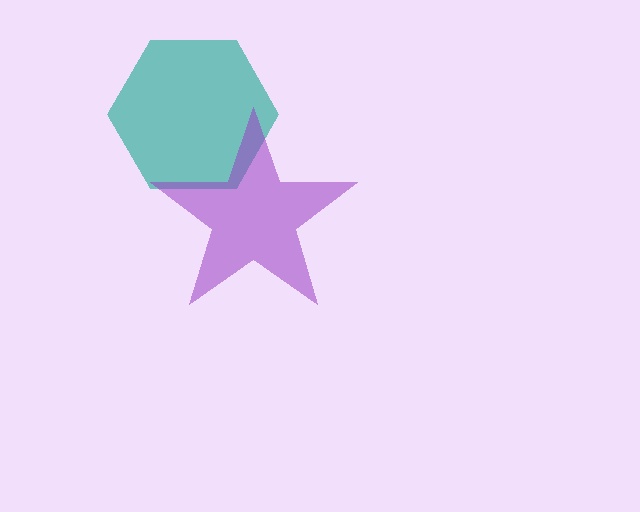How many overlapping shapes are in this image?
There are 2 overlapping shapes in the image.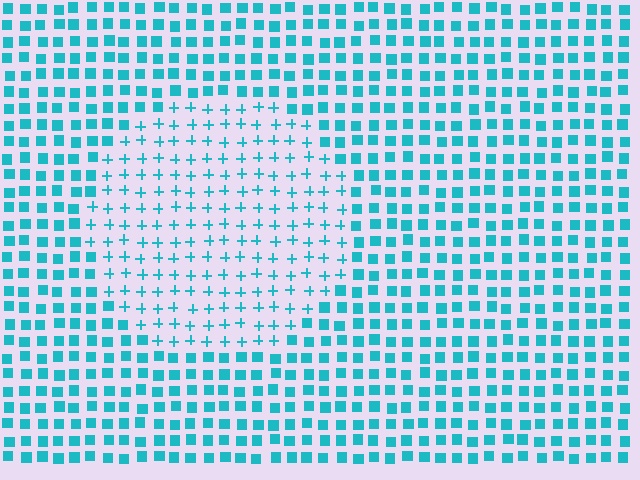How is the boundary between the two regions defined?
The boundary is defined by a change in element shape: plus signs inside vs. squares outside. All elements share the same color and spacing.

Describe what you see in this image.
The image is filled with small cyan elements arranged in a uniform grid. A circle-shaped region contains plus signs, while the surrounding area contains squares. The boundary is defined purely by the change in element shape.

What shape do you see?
I see a circle.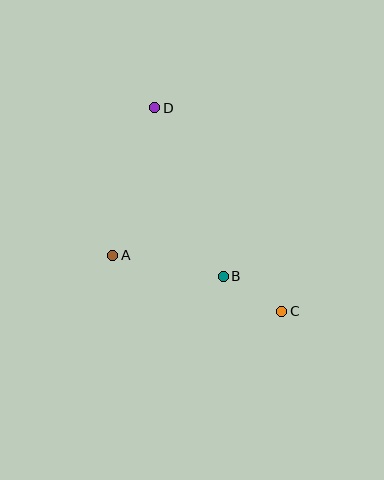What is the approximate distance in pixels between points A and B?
The distance between A and B is approximately 113 pixels.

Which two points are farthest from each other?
Points C and D are farthest from each other.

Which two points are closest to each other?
Points B and C are closest to each other.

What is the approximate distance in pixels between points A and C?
The distance between A and C is approximately 178 pixels.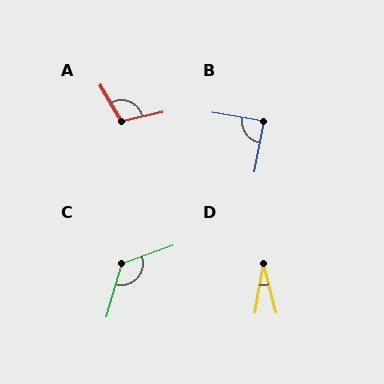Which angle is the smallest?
D, at approximately 24 degrees.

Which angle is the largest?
C, at approximately 126 degrees.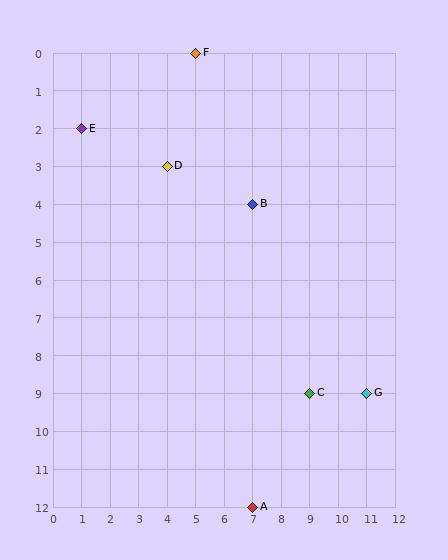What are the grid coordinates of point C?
Point C is at grid coordinates (9, 9).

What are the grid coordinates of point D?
Point D is at grid coordinates (4, 3).